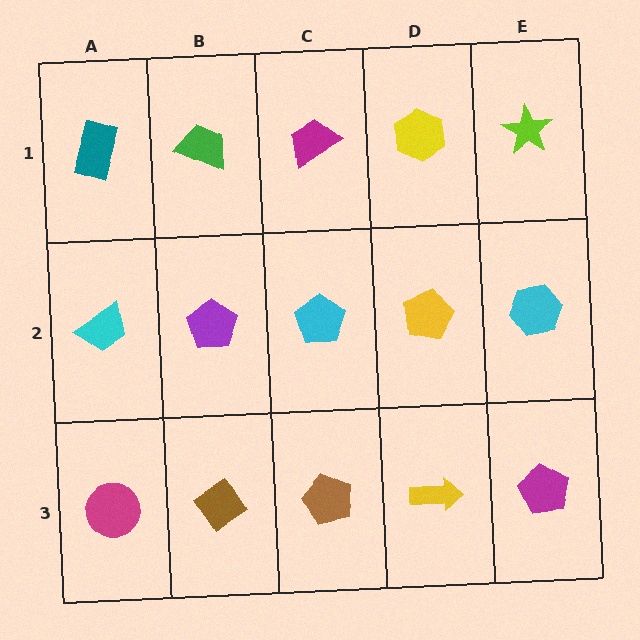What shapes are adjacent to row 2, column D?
A yellow hexagon (row 1, column D), a yellow arrow (row 3, column D), a cyan pentagon (row 2, column C), a cyan hexagon (row 2, column E).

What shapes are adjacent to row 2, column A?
A teal rectangle (row 1, column A), a magenta circle (row 3, column A), a purple pentagon (row 2, column B).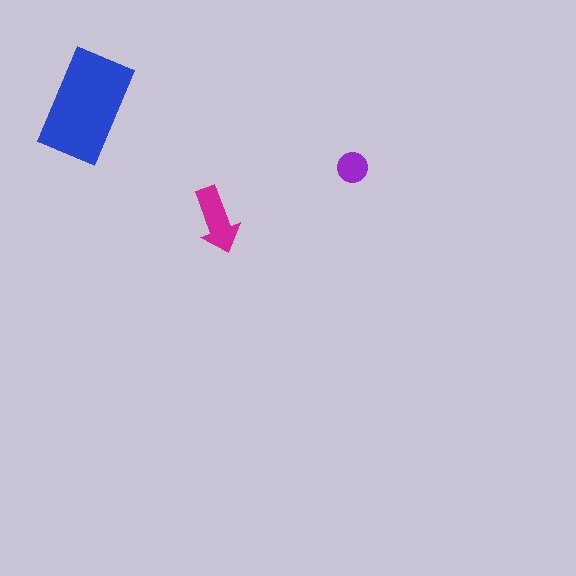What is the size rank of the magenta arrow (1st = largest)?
2nd.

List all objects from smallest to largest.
The purple circle, the magenta arrow, the blue rectangle.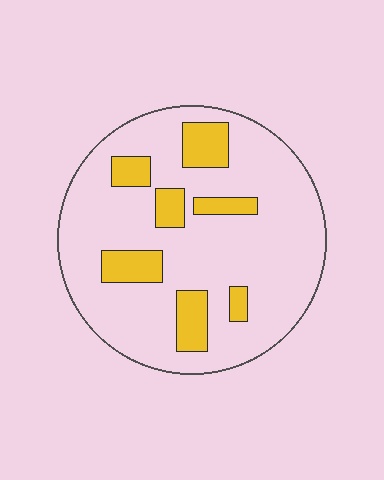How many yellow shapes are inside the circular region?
7.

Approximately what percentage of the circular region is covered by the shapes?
Approximately 20%.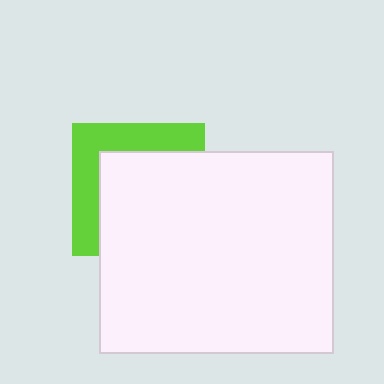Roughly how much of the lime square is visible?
A small part of it is visible (roughly 38%).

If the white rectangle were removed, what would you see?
You would see the complete lime square.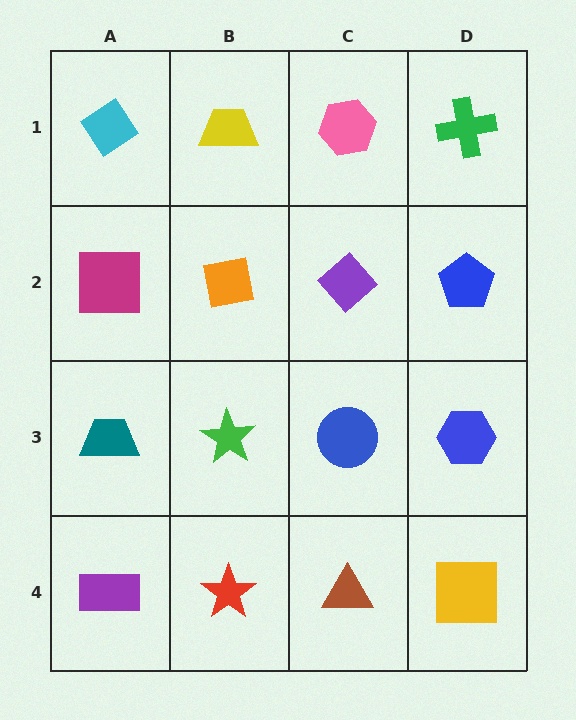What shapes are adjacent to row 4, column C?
A blue circle (row 3, column C), a red star (row 4, column B), a yellow square (row 4, column D).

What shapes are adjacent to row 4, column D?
A blue hexagon (row 3, column D), a brown triangle (row 4, column C).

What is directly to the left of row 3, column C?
A green star.